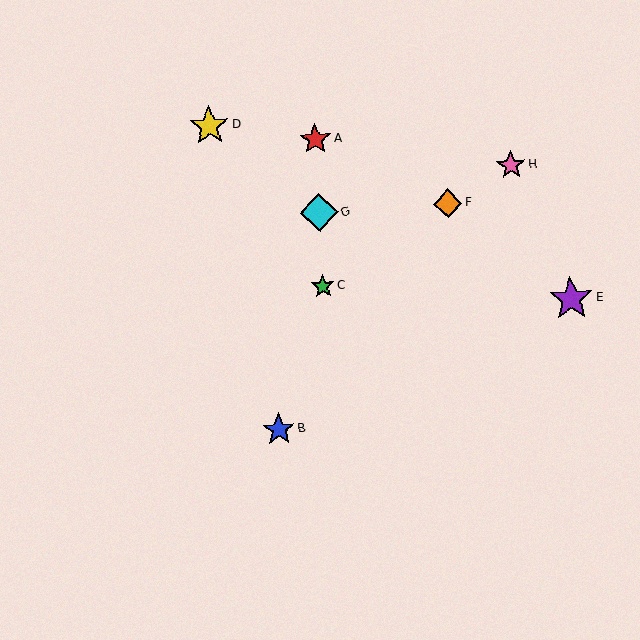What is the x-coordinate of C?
Object C is at x≈323.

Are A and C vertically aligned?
Yes, both are at x≈315.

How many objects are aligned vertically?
3 objects (A, C, G) are aligned vertically.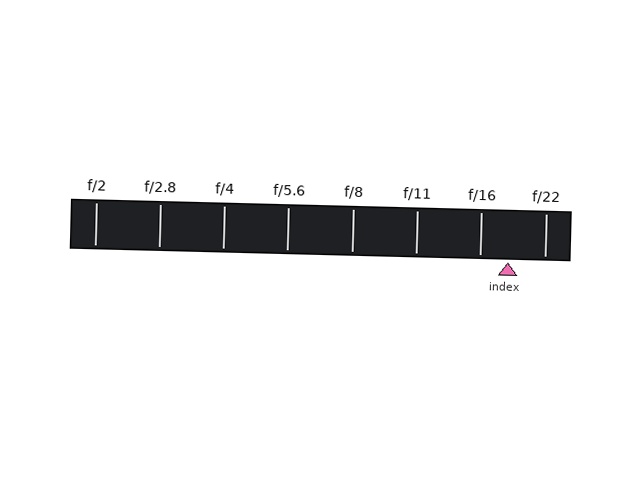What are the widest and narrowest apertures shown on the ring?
The widest aperture shown is f/2 and the narrowest is f/22.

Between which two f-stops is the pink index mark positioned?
The index mark is between f/16 and f/22.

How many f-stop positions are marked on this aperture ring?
There are 8 f-stop positions marked.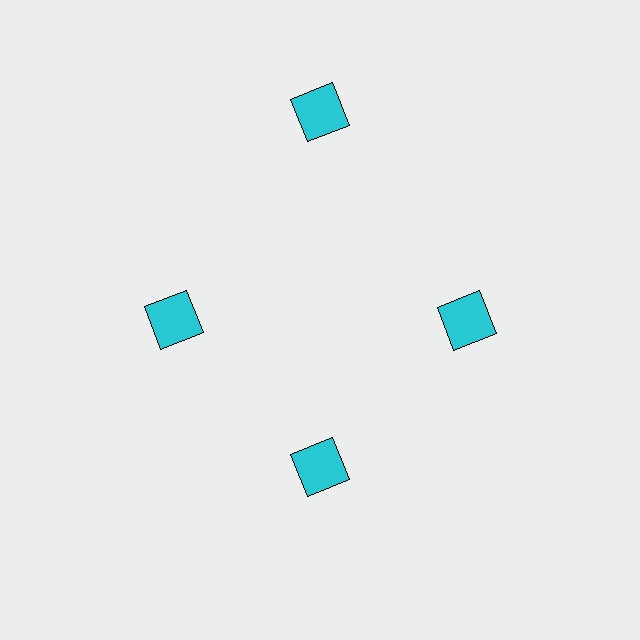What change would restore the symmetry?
The symmetry would be restored by moving it inward, back onto the ring so that all 4 squares sit at equal angles and equal distance from the center.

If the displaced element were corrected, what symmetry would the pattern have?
It would have 4-fold rotational symmetry — the pattern would map onto itself every 90 degrees.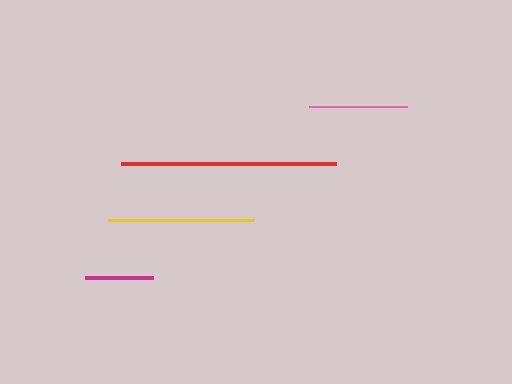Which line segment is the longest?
The red line is the longest at approximately 214 pixels.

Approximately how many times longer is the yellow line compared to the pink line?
The yellow line is approximately 1.5 times the length of the pink line.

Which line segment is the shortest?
The magenta line is the shortest at approximately 68 pixels.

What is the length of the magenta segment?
The magenta segment is approximately 68 pixels long.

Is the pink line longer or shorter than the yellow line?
The yellow line is longer than the pink line.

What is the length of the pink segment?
The pink segment is approximately 99 pixels long.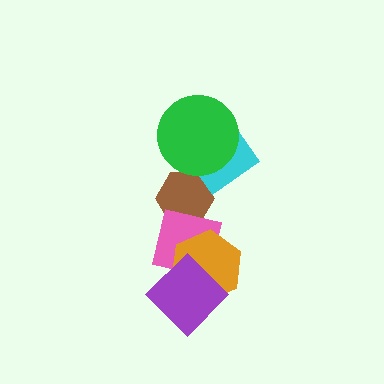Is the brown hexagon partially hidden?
Yes, it is partially covered by another shape.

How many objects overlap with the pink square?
3 objects overlap with the pink square.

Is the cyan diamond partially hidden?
Yes, it is partially covered by another shape.